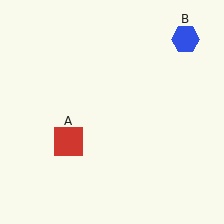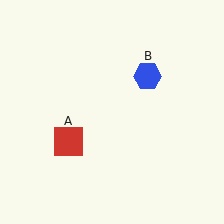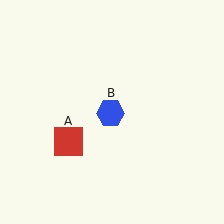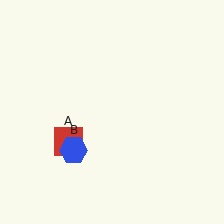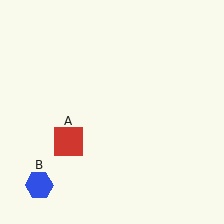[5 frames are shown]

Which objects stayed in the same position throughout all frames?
Red square (object A) remained stationary.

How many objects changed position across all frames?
1 object changed position: blue hexagon (object B).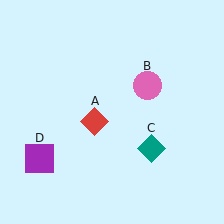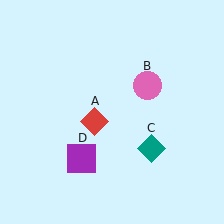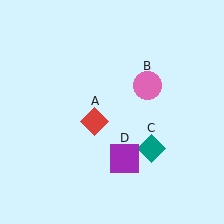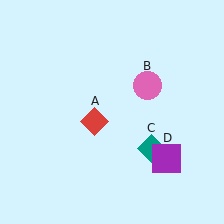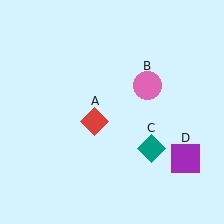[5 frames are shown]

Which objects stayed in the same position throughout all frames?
Red diamond (object A) and pink circle (object B) and teal diamond (object C) remained stationary.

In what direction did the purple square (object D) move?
The purple square (object D) moved right.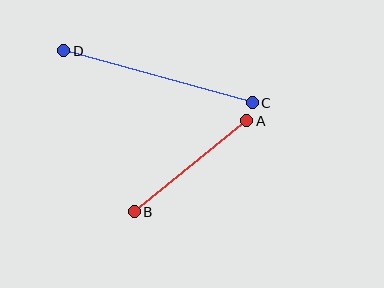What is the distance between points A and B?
The distance is approximately 145 pixels.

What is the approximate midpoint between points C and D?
The midpoint is at approximately (158, 77) pixels.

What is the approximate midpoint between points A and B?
The midpoint is at approximately (191, 166) pixels.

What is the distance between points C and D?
The distance is approximately 195 pixels.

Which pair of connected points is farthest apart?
Points C and D are farthest apart.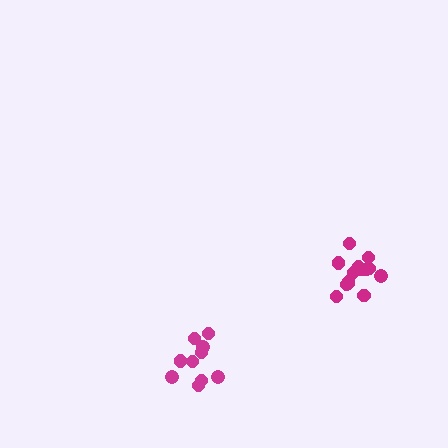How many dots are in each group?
Group 1: 10 dots, Group 2: 15 dots (25 total).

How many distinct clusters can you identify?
There are 2 distinct clusters.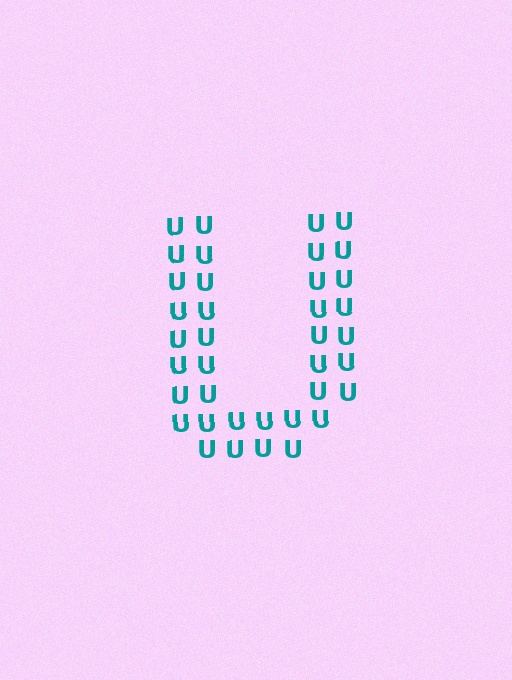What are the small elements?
The small elements are letter U's.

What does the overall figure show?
The overall figure shows the letter U.